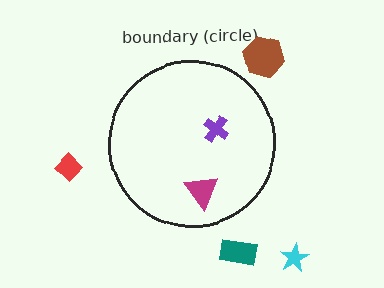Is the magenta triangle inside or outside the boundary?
Inside.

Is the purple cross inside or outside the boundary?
Inside.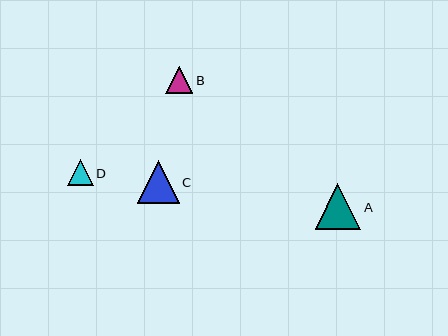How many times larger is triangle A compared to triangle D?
Triangle A is approximately 1.8 times the size of triangle D.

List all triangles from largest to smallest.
From largest to smallest: A, C, B, D.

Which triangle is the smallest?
Triangle D is the smallest with a size of approximately 26 pixels.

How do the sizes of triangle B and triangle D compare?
Triangle B and triangle D are approximately the same size.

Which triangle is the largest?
Triangle A is the largest with a size of approximately 46 pixels.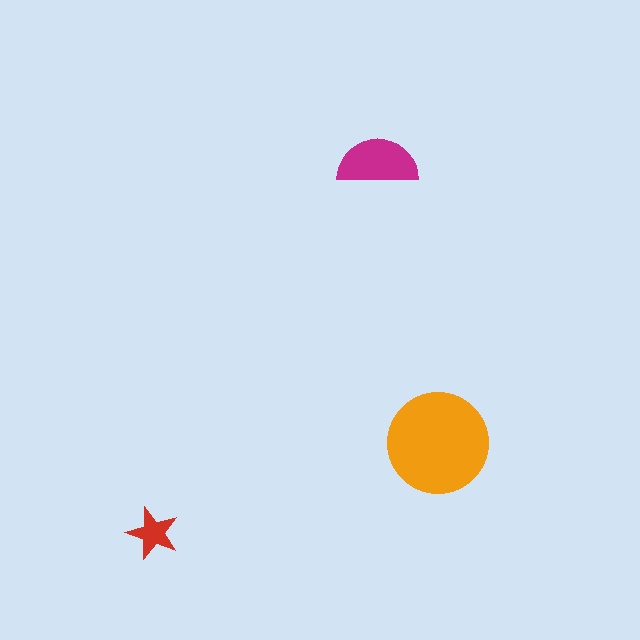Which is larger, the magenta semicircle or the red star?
The magenta semicircle.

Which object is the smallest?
The red star.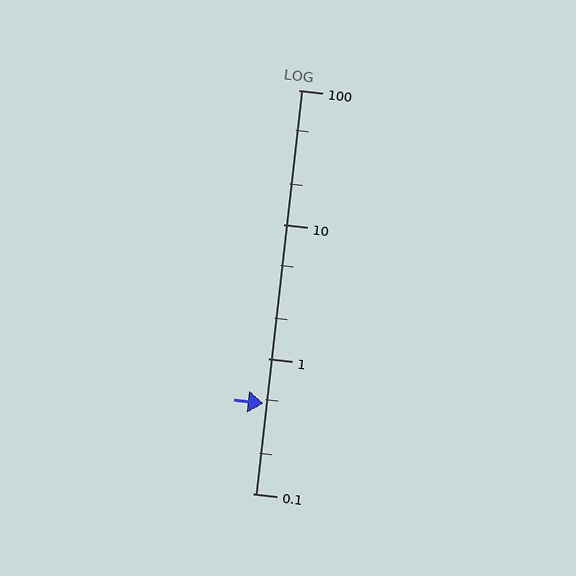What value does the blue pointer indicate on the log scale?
The pointer indicates approximately 0.47.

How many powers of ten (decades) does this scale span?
The scale spans 3 decades, from 0.1 to 100.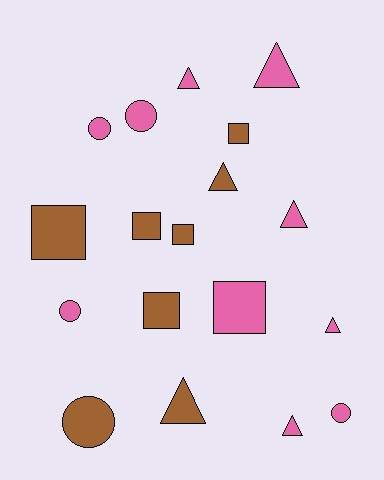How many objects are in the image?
There are 18 objects.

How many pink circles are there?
There are 4 pink circles.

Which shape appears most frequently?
Triangle, with 7 objects.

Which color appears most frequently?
Pink, with 10 objects.